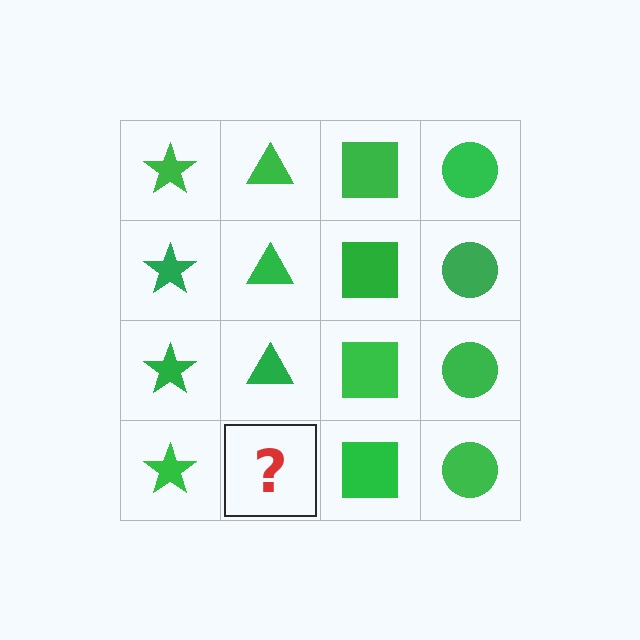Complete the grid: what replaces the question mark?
The question mark should be replaced with a green triangle.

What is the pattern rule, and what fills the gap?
The rule is that each column has a consistent shape. The gap should be filled with a green triangle.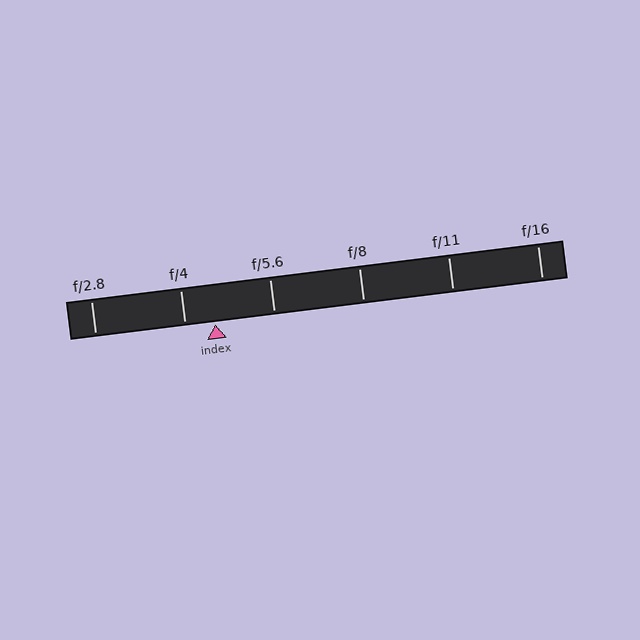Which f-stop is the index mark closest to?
The index mark is closest to f/4.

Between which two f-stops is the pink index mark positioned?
The index mark is between f/4 and f/5.6.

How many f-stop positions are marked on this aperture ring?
There are 6 f-stop positions marked.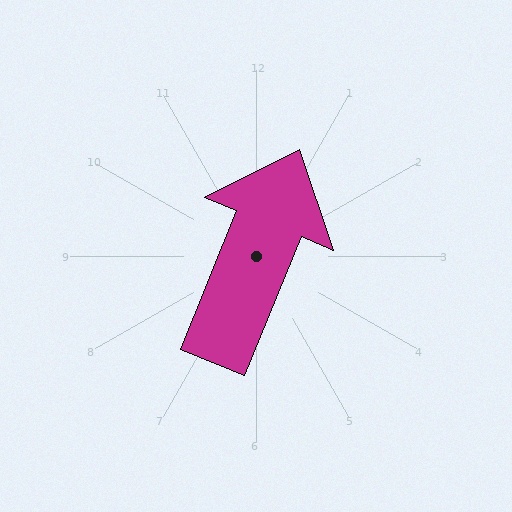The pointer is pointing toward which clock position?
Roughly 1 o'clock.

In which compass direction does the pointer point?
North.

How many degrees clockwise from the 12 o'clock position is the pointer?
Approximately 22 degrees.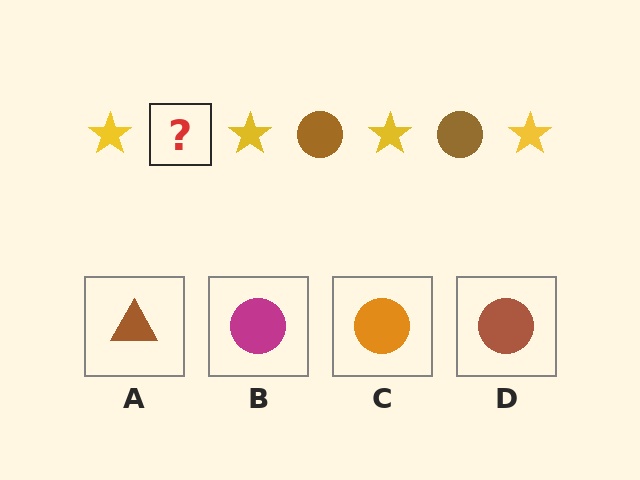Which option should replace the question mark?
Option D.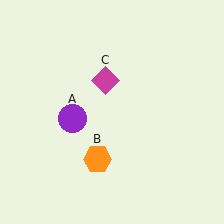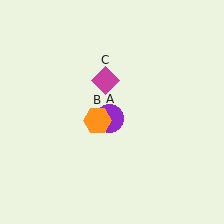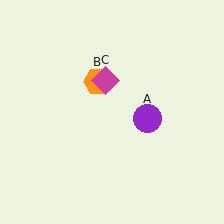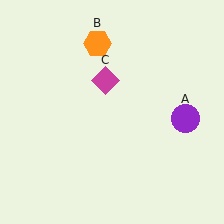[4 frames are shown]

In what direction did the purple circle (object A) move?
The purple circle (object A) moved right.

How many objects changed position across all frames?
2 objects changed position: purple circle (object A), orange hexagon (object B).